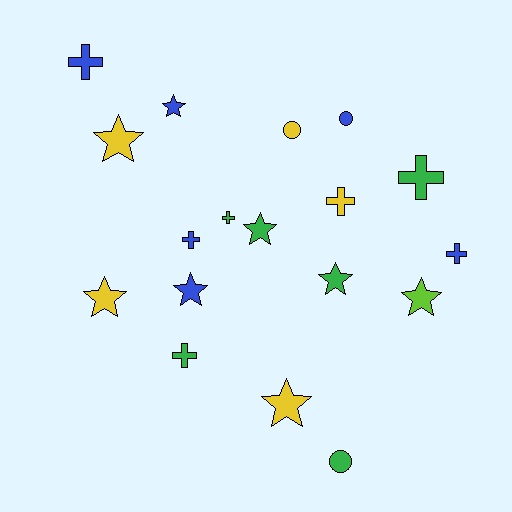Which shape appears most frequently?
Star, with 8 objects.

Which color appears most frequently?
Blue, with 6 objects.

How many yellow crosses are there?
There is 1 yellow cross.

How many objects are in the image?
There are 18 objects.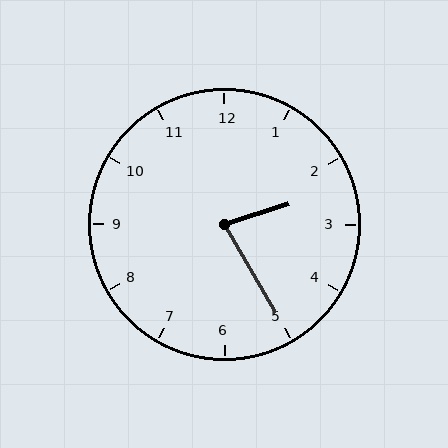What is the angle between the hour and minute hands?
Approximately 78 degrees.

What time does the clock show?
2:25.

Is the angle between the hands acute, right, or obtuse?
It is acute.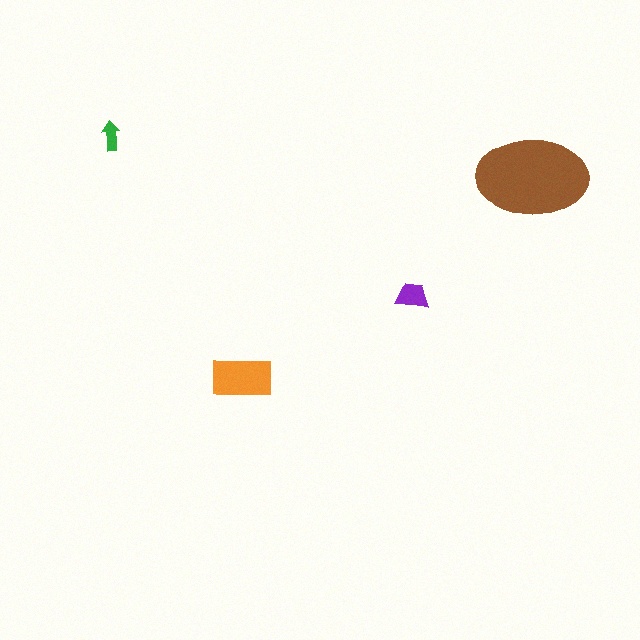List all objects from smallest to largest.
The green arrow, the purple trapezoid, the orange rectangle, the brown ellipse.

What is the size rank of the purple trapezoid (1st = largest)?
3rd.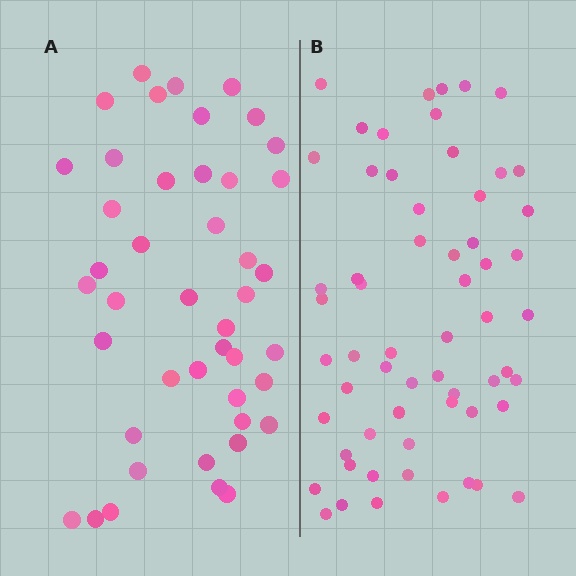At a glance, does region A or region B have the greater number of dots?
Region B (the right region) has more dots.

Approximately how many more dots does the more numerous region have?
Region B has approximately 15 more dots than region A.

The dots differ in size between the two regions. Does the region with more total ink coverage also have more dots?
No. Region A has more total ink coverage because its dots are larger, but region B actually contains more individual dots. Total area can be misleading — the number of items is what matters here.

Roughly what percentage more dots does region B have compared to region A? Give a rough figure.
About 35% more.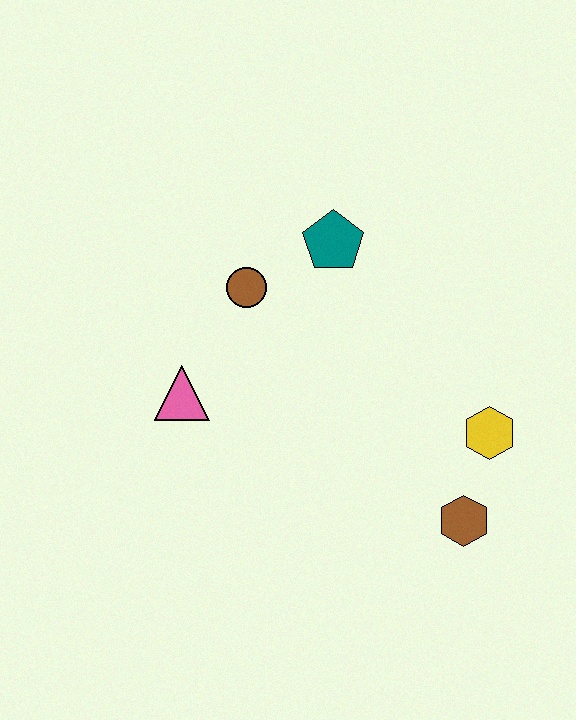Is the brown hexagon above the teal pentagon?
No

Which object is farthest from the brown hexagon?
The brown circle is farthest from the brown hexagon.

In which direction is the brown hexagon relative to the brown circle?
The brown hexagon is below the brown circle.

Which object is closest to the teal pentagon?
The brown circle is closest to the teal pentagon.